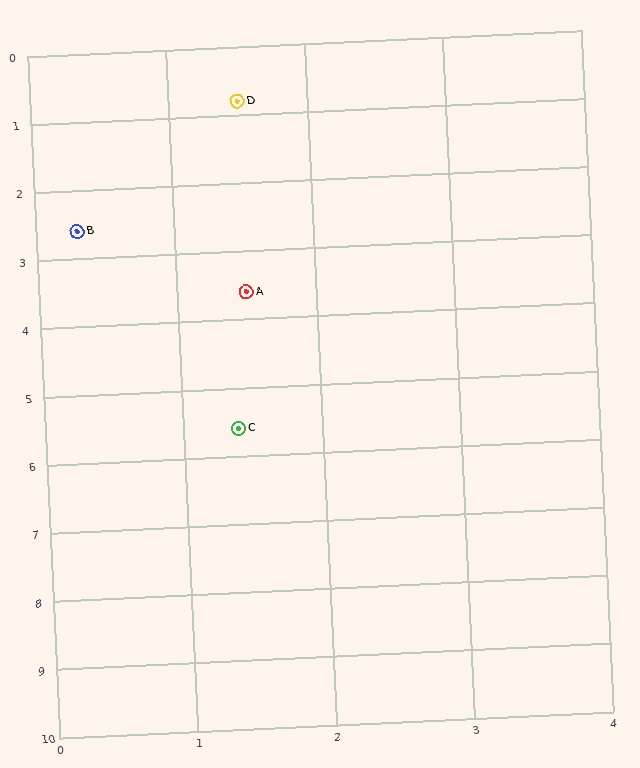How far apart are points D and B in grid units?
Points D and B are about 2.2 grid units apart.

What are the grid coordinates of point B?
Point B is at approximately (0.3, 2.6).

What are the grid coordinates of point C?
Point C is at approximately (1.4, 5.6).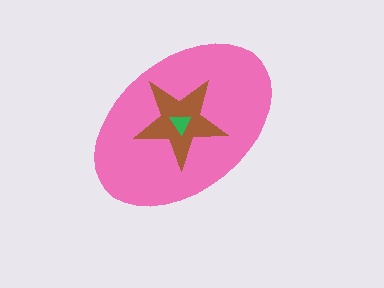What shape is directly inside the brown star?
The green triangle.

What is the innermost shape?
The green triangle.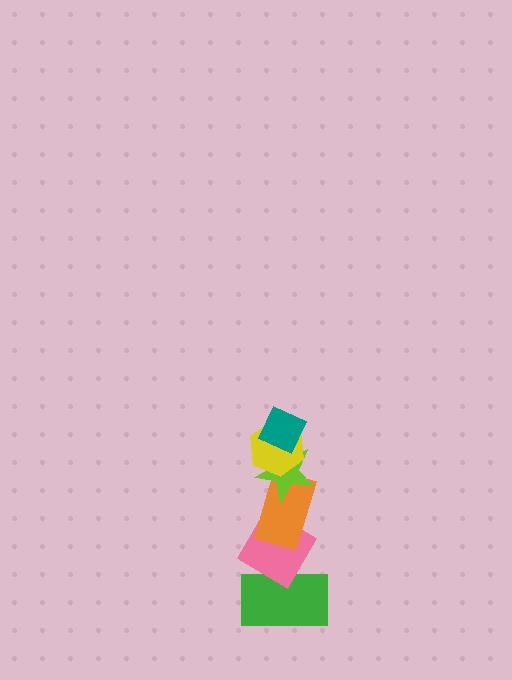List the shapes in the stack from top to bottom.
From top to bottom: the teal diamond, the yellow hexagon, the lime star, the orange rectangle, the pink diamond, the green rectangle.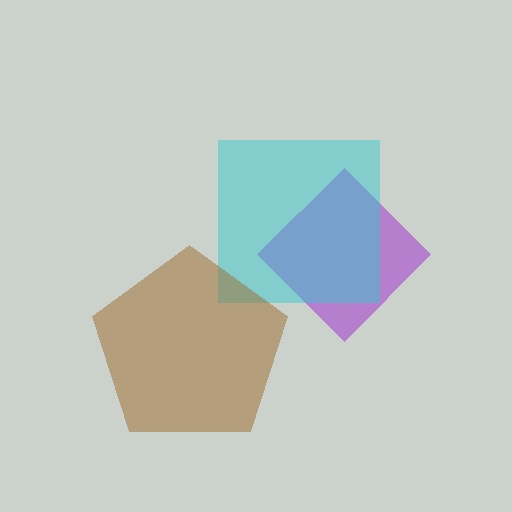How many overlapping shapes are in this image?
There are 3 overlapping shapes in the image.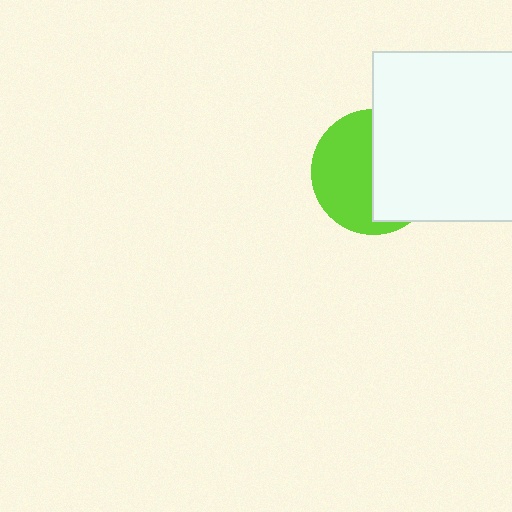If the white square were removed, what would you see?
You would see the complete lime circle.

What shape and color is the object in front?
The object in front is a white square.